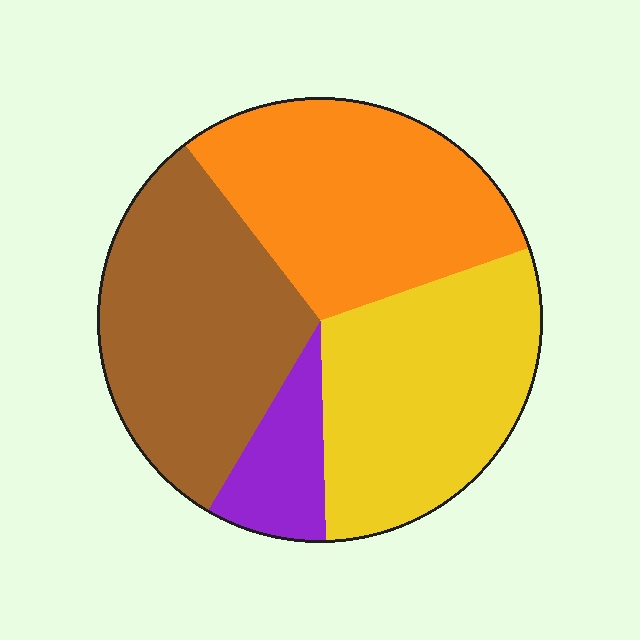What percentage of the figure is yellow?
Yellow covers around 30% of the figure.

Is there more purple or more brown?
Brown.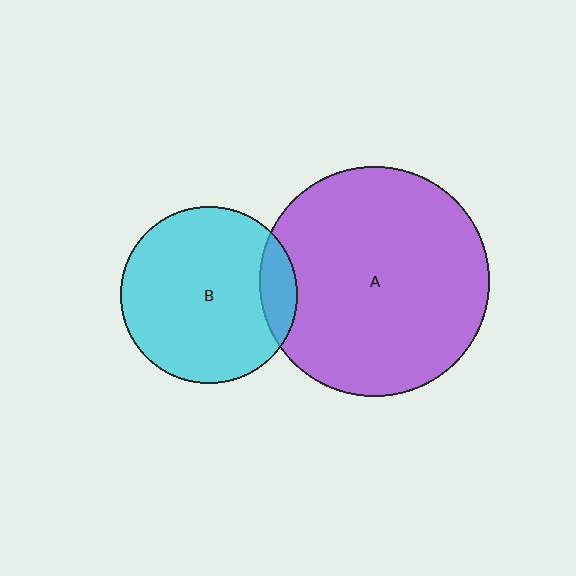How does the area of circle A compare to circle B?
Approximately 1.7 times.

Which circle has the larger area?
Circle A (purple).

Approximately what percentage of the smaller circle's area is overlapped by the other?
Approximately 10%.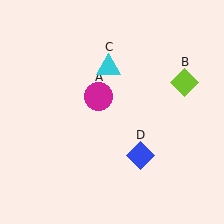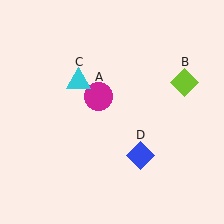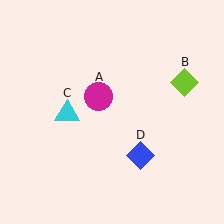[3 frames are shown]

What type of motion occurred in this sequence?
The cyan triangle (object C) rotated counterclockwise around the center of the scene.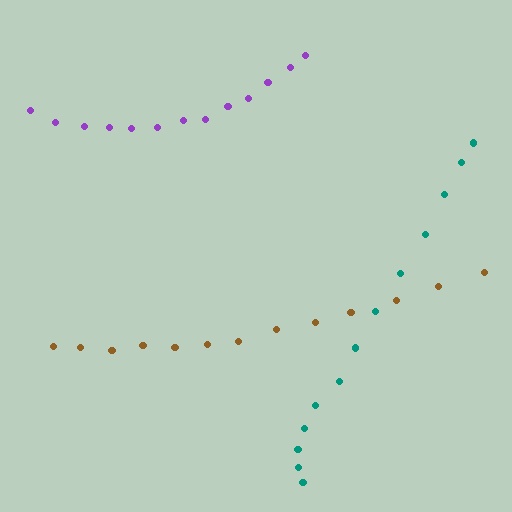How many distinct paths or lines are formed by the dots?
There are 3 distinct paths.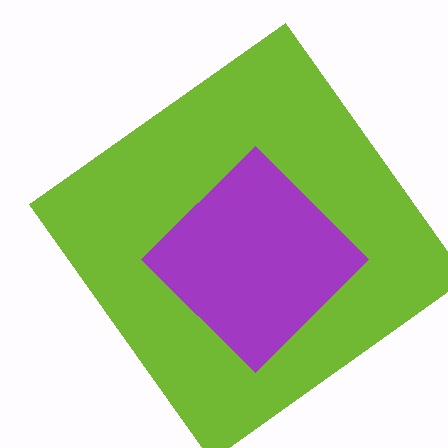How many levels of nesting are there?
2.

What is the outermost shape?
The lime diamond.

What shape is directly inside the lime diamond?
The purple diamond.